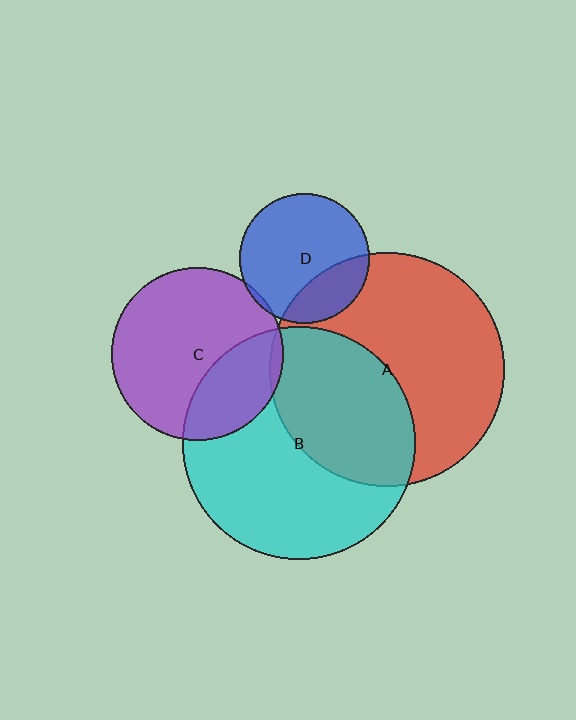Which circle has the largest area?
Circle A (red).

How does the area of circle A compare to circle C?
Approximately 1.8 times.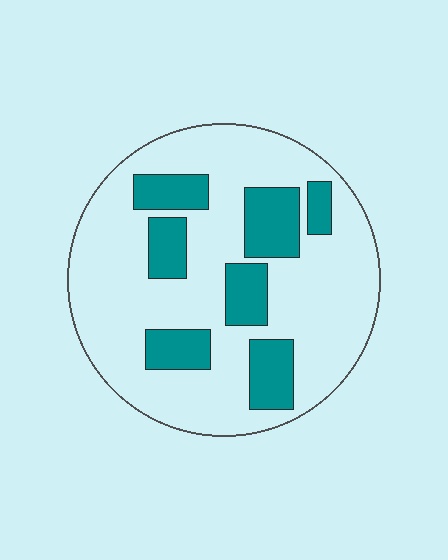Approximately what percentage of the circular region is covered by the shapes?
Approximately 25%.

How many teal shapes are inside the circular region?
7.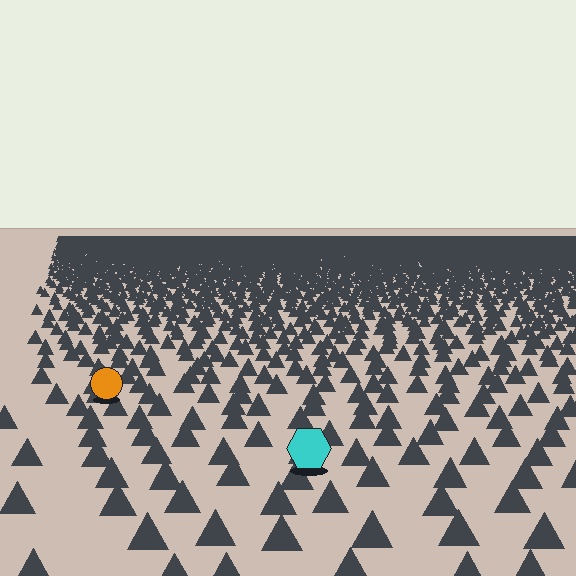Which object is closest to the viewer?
The cyan hexagon is closest. The texture marks near it are larger and more spread out.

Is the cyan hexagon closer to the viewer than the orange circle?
Yes. The cyan hexagon is closer — you can tell from the texture gradient: the ground texture is coarser near it.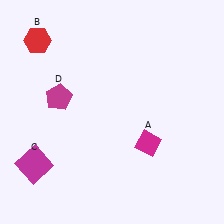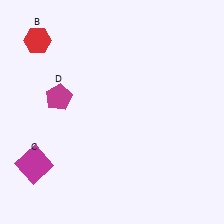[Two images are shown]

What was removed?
The magenta diamond (A) was removed in Image 2.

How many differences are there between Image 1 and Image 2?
There is 1 difference between the two images.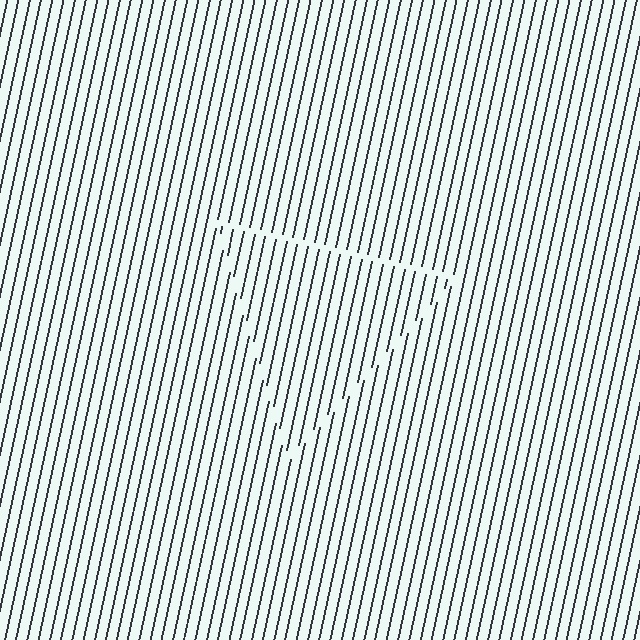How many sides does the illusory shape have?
3 sides — the line-ends trace a triangle.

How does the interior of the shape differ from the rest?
The interior of the shape contains the same grating, shifted by half a period — the contour is defined by the phase discontinuity where line-ends from the inner and outer gratings abut.